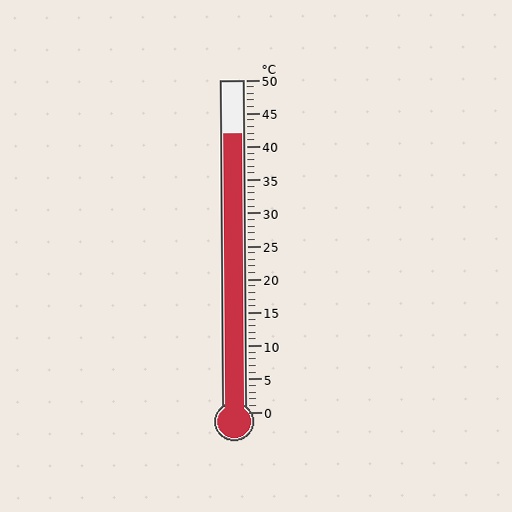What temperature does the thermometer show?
The thermometer shows approximately 42°C.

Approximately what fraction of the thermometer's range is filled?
The thermometer is filled to approximately 85% of its range.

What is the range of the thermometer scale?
The thermometer scale ranges from 0°C to 50°C.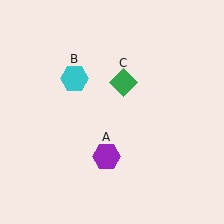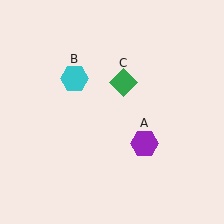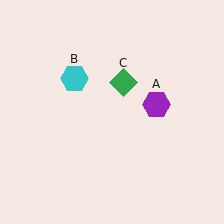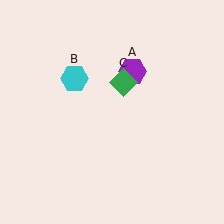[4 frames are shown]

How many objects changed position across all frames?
1 object changed position: purple hexagon (object A).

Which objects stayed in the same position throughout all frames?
Cyan hexagon (object B) and green diamond (object C) remained stationary.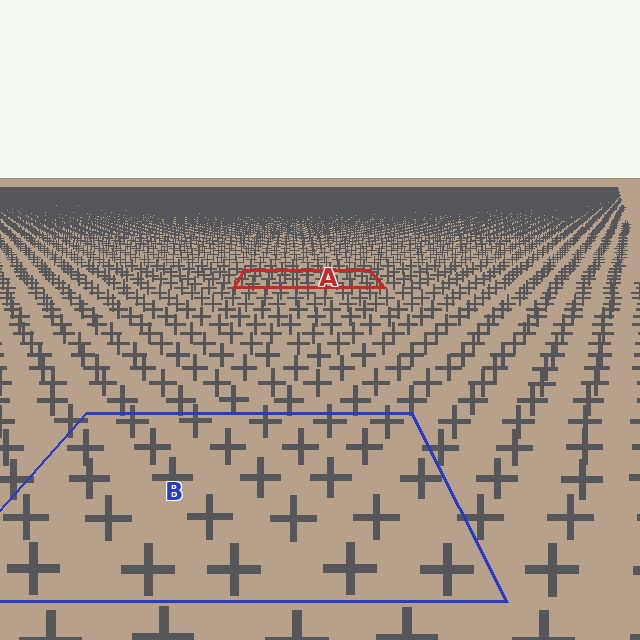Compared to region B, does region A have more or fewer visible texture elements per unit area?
Region A has more texture elements per unit area — they are packed more densely because it is farther away.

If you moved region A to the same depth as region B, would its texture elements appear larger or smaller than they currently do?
They would appear larger. At a closer depth, the same texture elements are projected at a bigger on-screen size.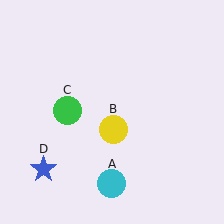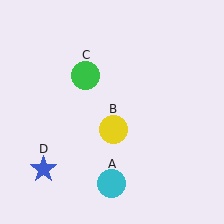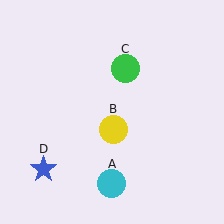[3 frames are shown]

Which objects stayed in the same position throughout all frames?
Cyan circle (object A) and yellow circle (object B) and blue star (object D) remained stationary.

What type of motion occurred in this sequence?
The green circle (object C) rotated clockwise around the center of the scene.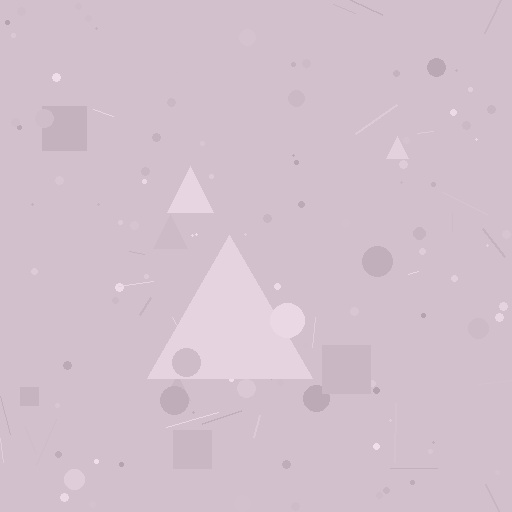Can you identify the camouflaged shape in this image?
The camouflaged shape is a triangle.